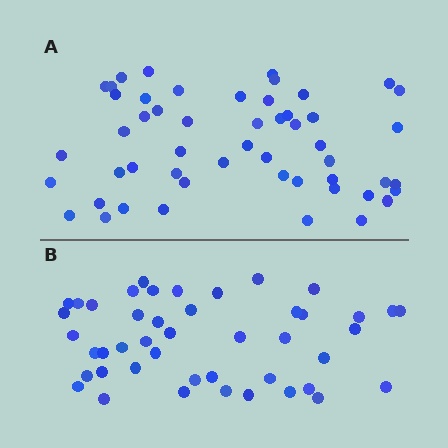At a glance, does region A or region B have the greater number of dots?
Region A (the top region) has more dots.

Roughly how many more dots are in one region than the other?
Region A has roughly 8 or so more dots than region B.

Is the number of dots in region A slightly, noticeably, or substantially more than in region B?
Region A has only slightly more — the two regions are fairly close. The ratio is roughly 1.2 to 1.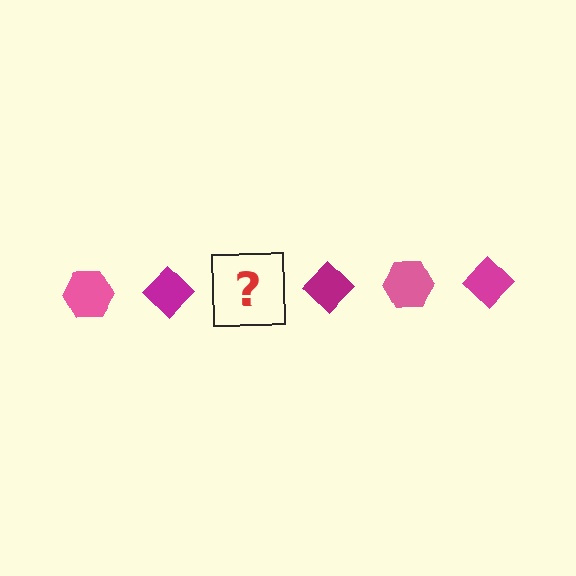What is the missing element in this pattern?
The missing element is a pink hexagon.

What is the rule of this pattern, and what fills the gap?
The rule is that the pattern alternates between pink hexagon and magenta diamond. The gap should be filled with a pink hexagon.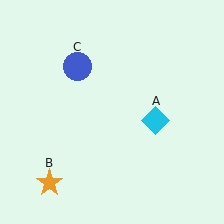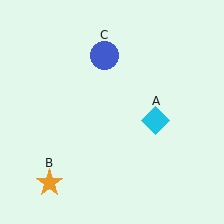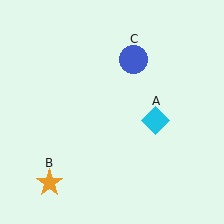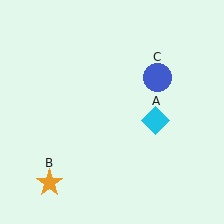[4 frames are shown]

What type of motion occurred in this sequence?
The blue circle (object C) rotated clockwise around the center of the scene.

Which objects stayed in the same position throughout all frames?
Cyan diamond (object A) and orange star (object B) remained stationary.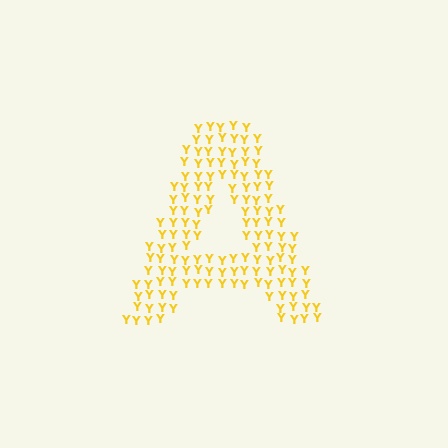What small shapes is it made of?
It is made of small letter Y's.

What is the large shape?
The large shape is the letter A.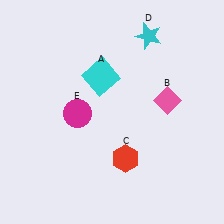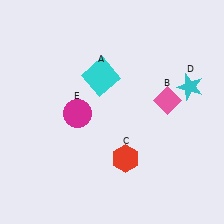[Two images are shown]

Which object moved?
The cyan star (D) moved down.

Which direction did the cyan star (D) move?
The cyan star (D) moved down.